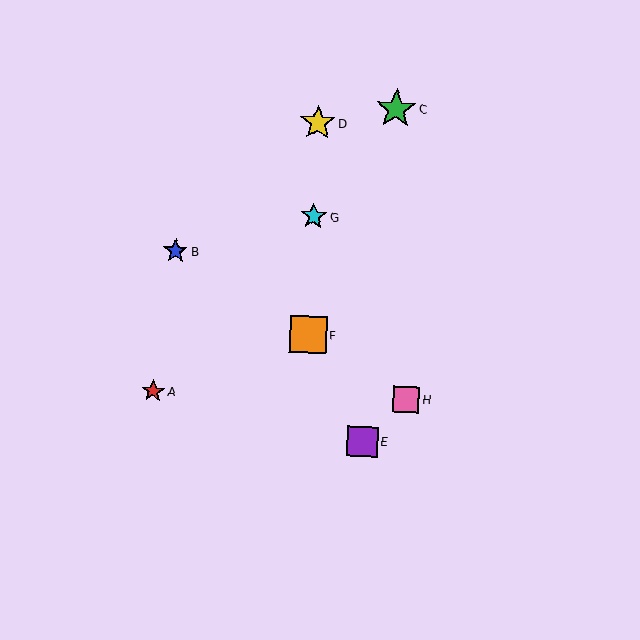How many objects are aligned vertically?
3 objects (D, F, G) are aligned vertically.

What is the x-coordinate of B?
Object B is at x≈175.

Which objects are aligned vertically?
Objects D, F, G are aligned vertically.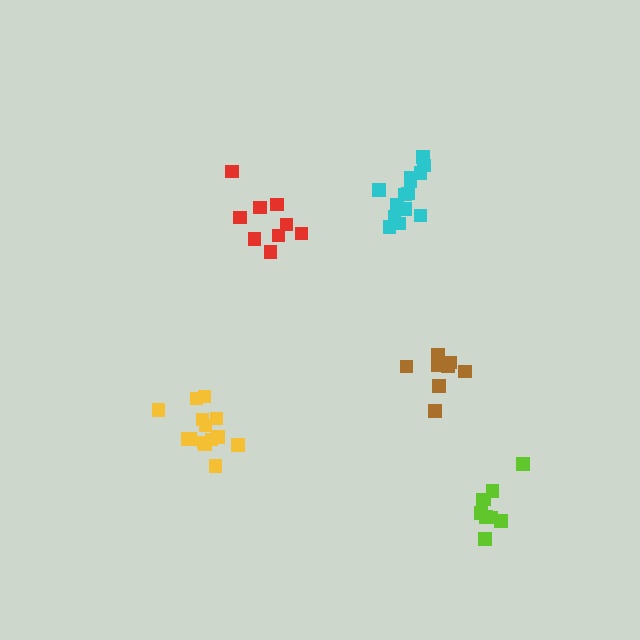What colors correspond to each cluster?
The clusters are colored: cyan, yellow, brown, lime, red.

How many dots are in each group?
Group 1: 14 dots, Group 2: 14 dots, Group 3: 8 dots, Group 4: 9 dots, Group 5: 9 dots (54 total).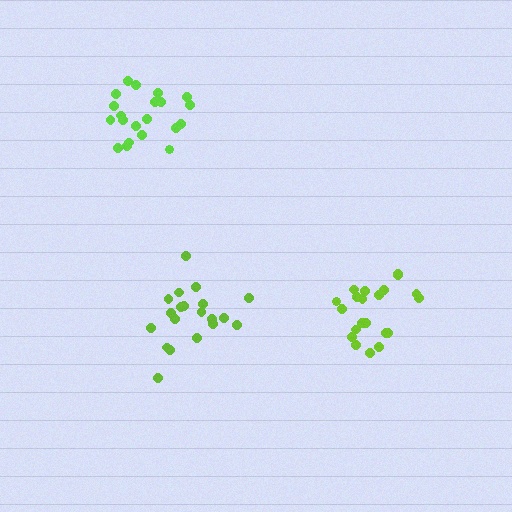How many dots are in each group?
Group 1: 21 dots, Group 2: 20 dots, Group 3: 21 dots (62 total).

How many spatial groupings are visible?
There are 3 spatial groupings.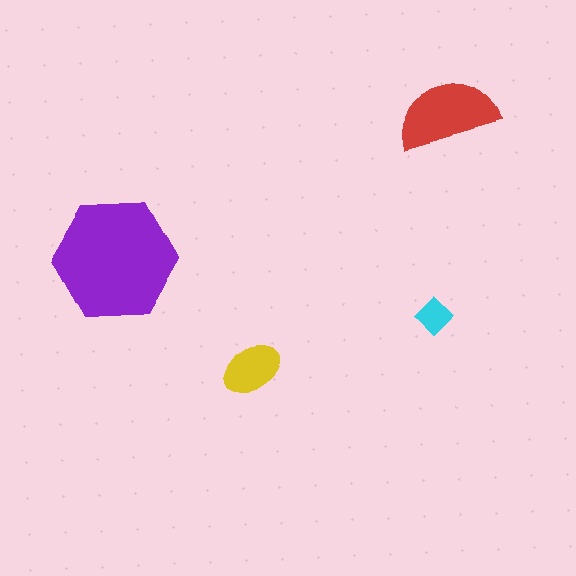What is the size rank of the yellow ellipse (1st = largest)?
3rd.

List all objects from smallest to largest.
The cyan diamond, the yellow ellipse, the red semicircle, the purple hexagon.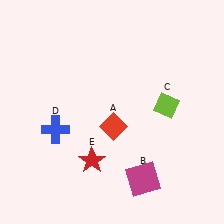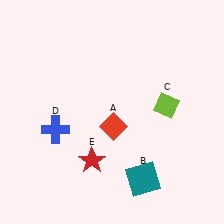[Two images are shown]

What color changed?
The square (B) changed from magenta in Image 1 to teal in Image 2.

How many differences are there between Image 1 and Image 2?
There is 1 difference between the two images.